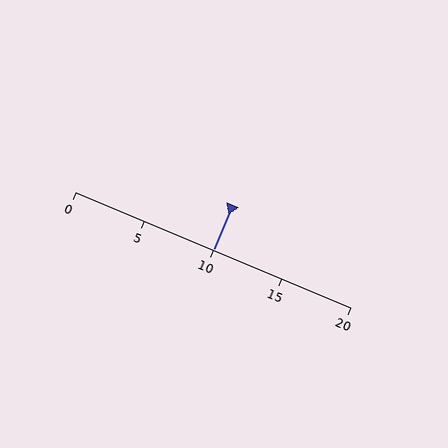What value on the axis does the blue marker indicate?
The marker indicates approximately 10.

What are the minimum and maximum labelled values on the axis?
The axis runs from 0 to 20.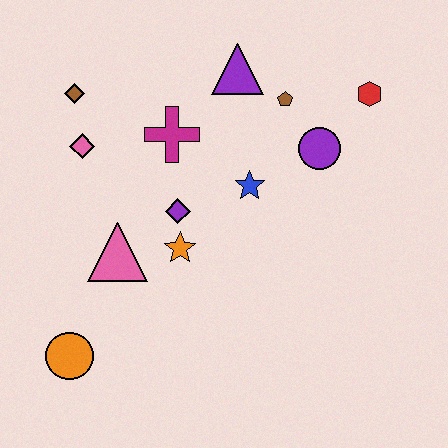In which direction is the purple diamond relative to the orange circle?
The purple diamond is above the orange circle.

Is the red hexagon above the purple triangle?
No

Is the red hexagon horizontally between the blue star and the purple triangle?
No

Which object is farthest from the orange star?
The red hexagon is farthest from the orange star.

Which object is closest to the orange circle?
The pink triangle is closest to the orange circle.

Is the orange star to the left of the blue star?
Yes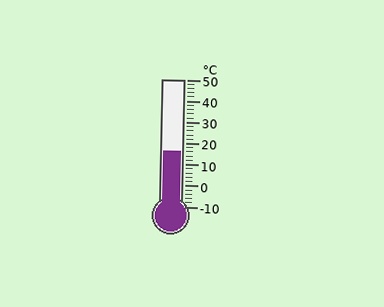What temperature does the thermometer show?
The thermometer shows approximately 16°C.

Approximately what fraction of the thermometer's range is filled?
The thermometer is filled to approximately 45% of its range.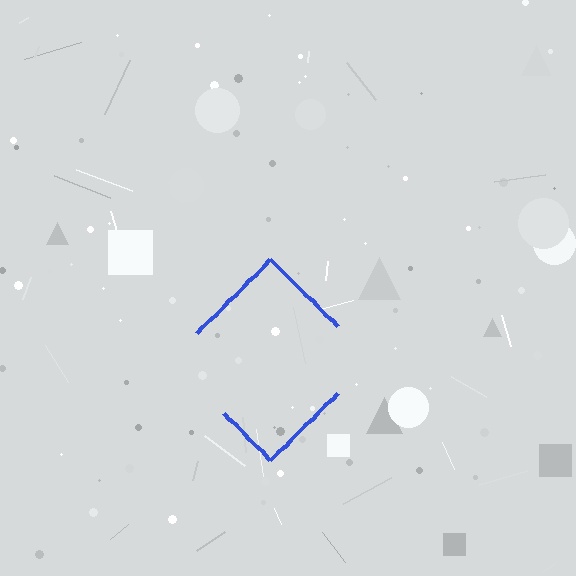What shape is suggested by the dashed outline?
The dashed outline suggests a diamond.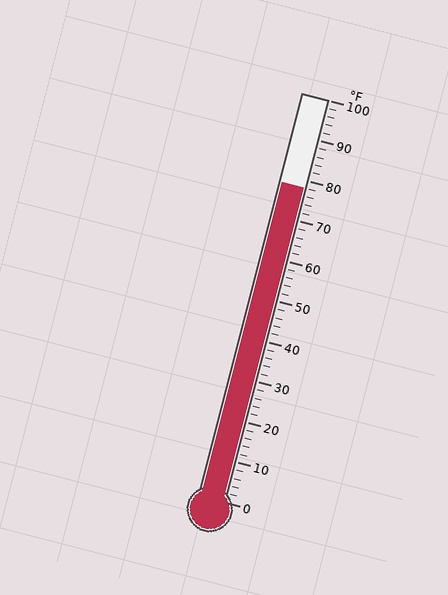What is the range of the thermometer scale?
The thermometer scale ranges from 0°F to 100°F.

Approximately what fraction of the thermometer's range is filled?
The thermometer is filled to approximately 80% of its range.